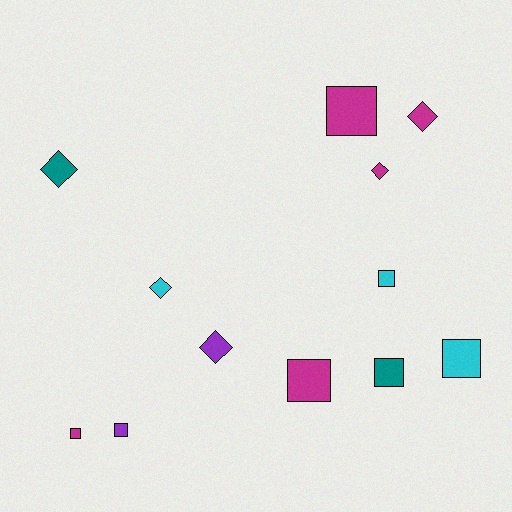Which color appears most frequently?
Magenta, with 5 objects.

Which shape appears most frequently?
Square, with 7 objects.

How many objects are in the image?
There are 12 objects.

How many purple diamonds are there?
There is 1 purple diamond.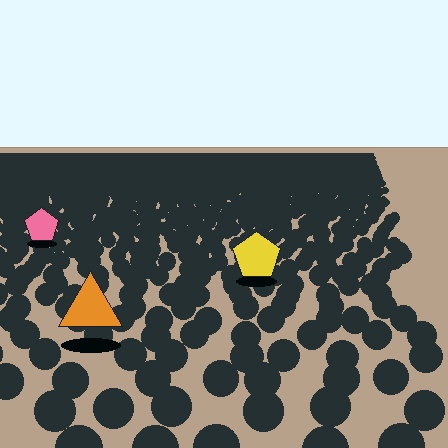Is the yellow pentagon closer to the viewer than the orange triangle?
No. The orange triangle is closer — you can tell from the texture gradient: the ground texture is coarser near it.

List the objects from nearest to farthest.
From nearest to farthest: the orange triangle, the yellow pentagon, the pink pentagon.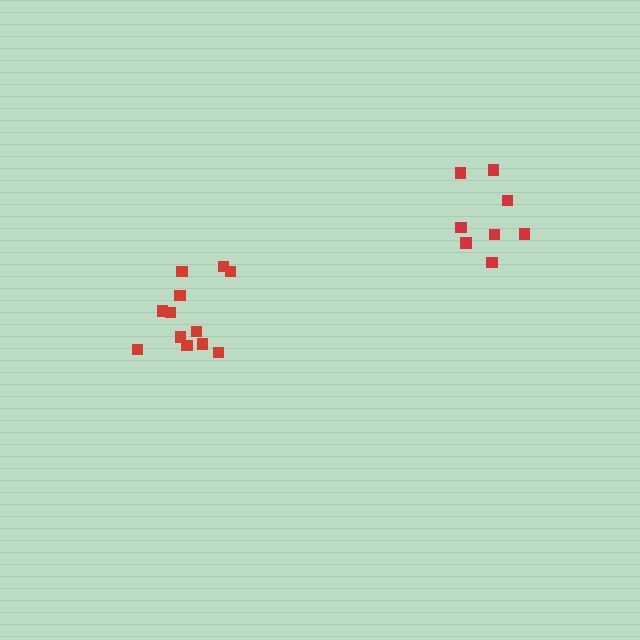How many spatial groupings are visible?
There are 2 spatial groupings.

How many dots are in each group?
Group 1: 8 dots, Group 2: 12 dots (20 total).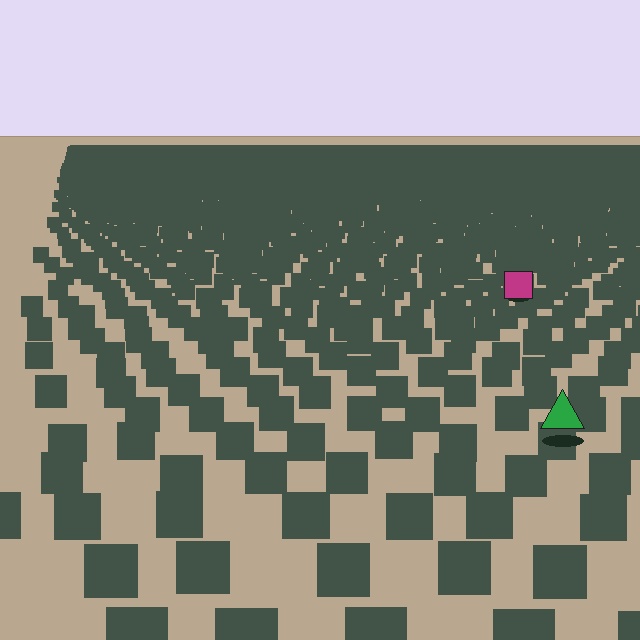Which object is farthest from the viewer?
The magenta square is farthest from the viewer. It appears smaller and the ground texture around it is denser.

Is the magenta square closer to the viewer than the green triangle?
No. The green triangle is closer — you can tell from the texture gradient: the ground texture is coarser near it.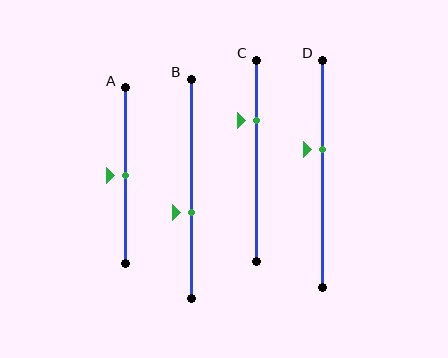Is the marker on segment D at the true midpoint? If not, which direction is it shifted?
No, the marker on segment D is shifted upward by about 10% of the segment length.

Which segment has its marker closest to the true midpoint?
Segment A has its marker closest to the true midpoint.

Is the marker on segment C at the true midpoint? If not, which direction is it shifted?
No, the marker on segment C is shifted upward by about 20% of the segment length.